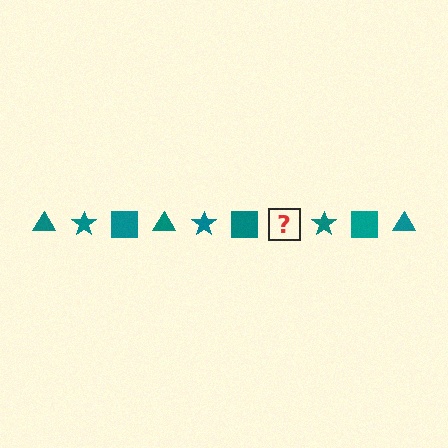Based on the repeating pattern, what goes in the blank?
The blank should be a teal triangle.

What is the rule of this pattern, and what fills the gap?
The rule is that the pattern cycles through triangle, star, square shapes in teal. The gap should be filled with a teal triangle.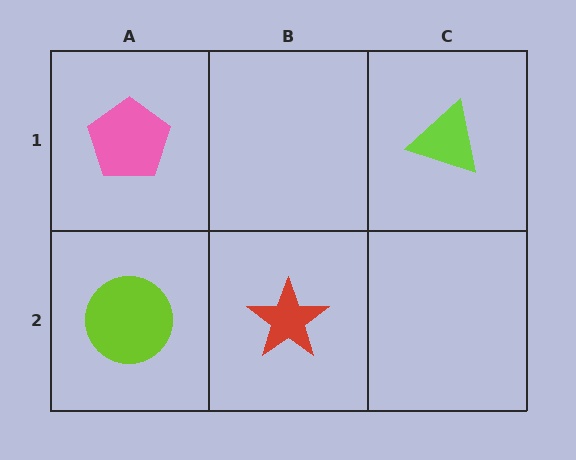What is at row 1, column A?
A pink pentagon.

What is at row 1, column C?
A lime triangle.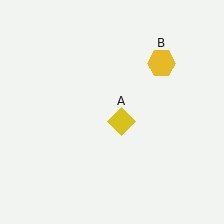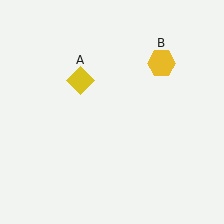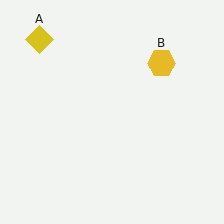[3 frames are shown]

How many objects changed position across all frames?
1 object changed position: yellow diamond (object A).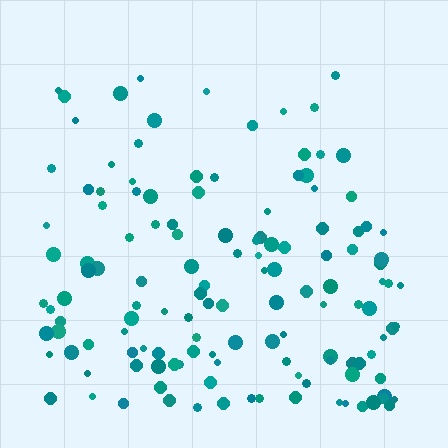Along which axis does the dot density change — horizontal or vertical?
Vertical.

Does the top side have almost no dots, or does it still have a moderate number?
Still a moderate number, just noticeably fewer than the bottom.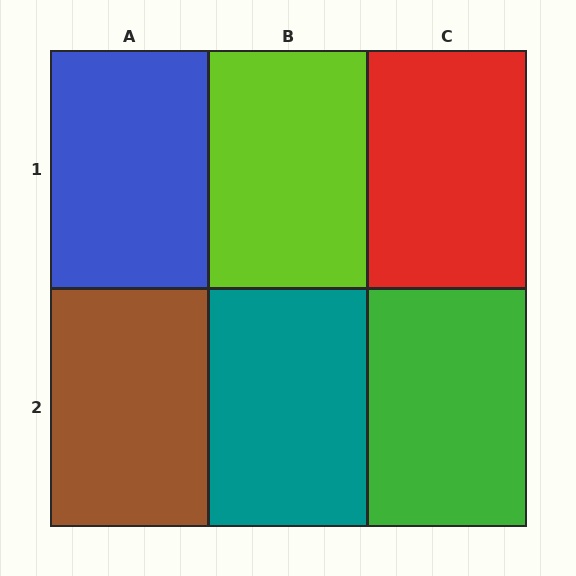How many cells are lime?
1 cell is lime.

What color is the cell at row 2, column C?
Green.